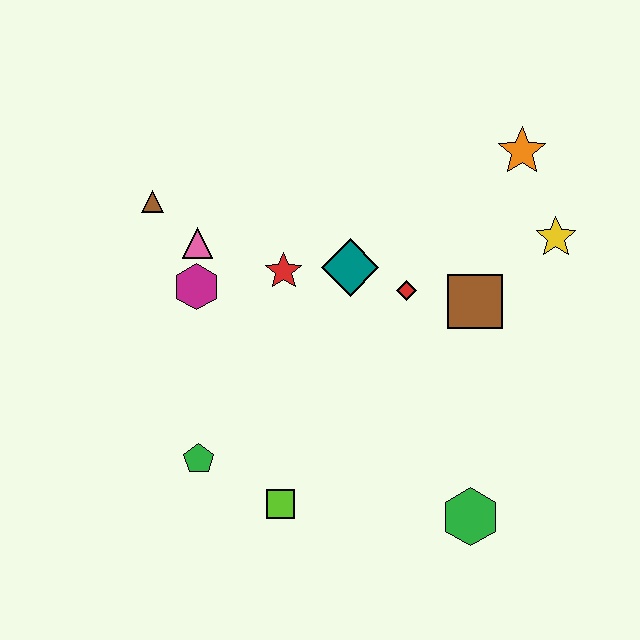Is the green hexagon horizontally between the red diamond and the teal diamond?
No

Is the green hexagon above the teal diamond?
No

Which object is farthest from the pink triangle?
The green hexagon is farthest from the pink triangle.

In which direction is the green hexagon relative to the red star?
The green hexagon is below the red star.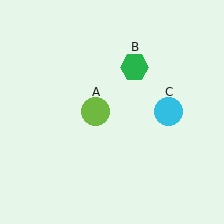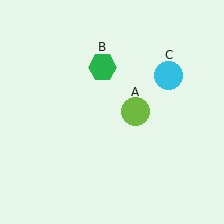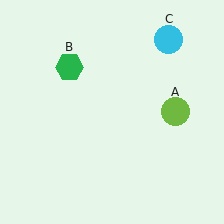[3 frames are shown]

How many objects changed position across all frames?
3 objects changed position: lime circle (object A), green hexagon (object B), cyan circle (object C).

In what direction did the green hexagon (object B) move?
The green hexagon (object B) moved left.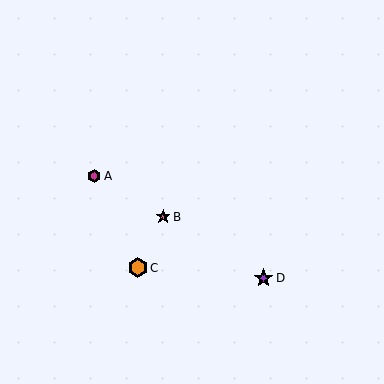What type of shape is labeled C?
Shape C is an orange hexagon.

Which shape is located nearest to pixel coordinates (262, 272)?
The purple star (labeled D) at (263, 278) is nearest to that location.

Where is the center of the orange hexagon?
The center of the orange hexagon is at (138, 268).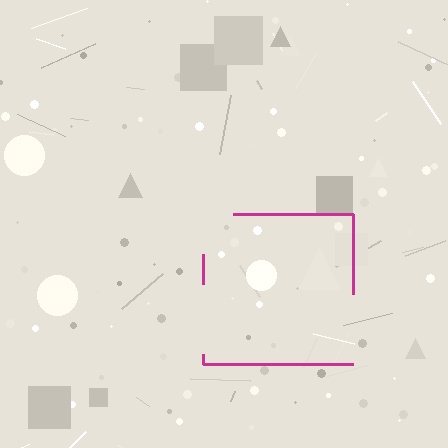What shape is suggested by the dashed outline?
The dashed outline suggests a square.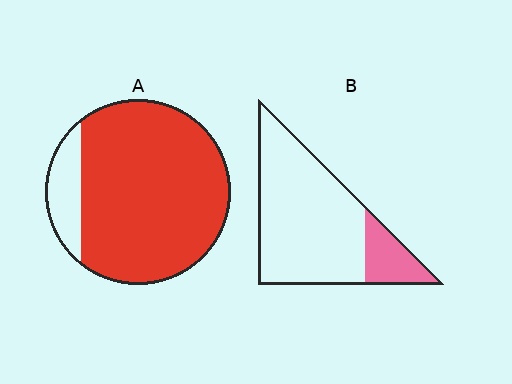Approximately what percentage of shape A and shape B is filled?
A is approximately 85% and B is approximately 20%.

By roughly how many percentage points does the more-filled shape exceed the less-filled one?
By roughly 70 percentage points (A over B).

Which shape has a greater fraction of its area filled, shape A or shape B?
Shape A.